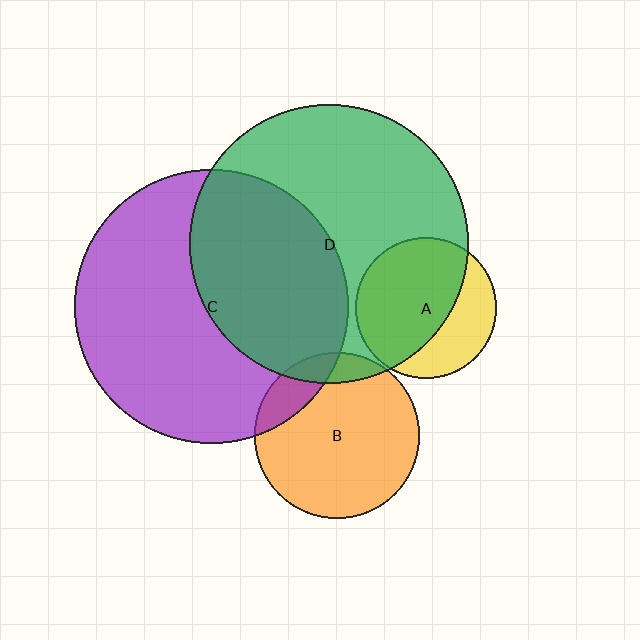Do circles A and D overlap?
Yes.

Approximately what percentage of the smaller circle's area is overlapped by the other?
Approximately 65%.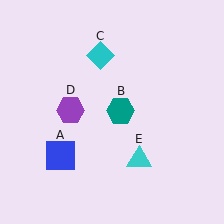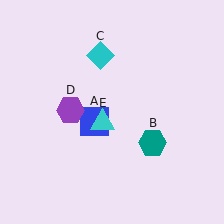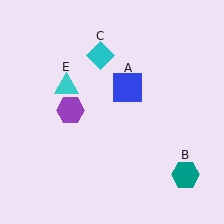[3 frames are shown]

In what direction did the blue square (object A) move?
The blue square (object A) moved up and to the right.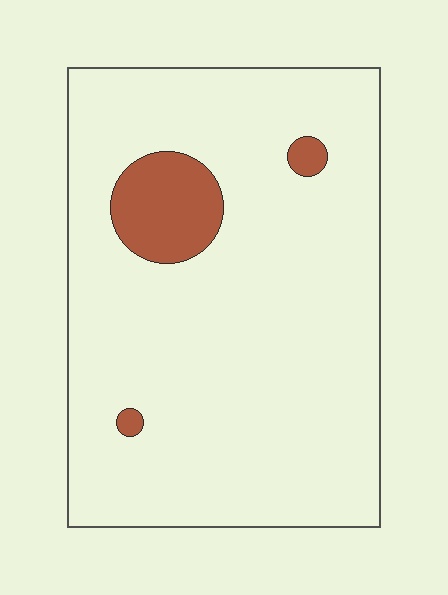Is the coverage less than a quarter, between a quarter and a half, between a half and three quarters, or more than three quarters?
Less than a quarter.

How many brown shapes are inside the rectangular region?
3.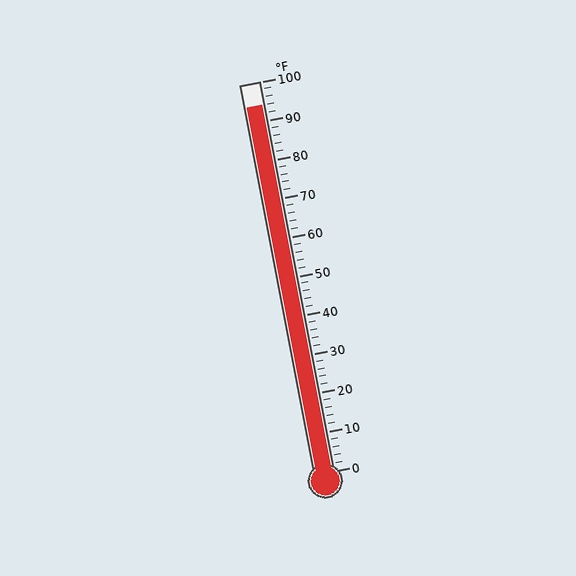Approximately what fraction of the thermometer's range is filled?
The thermometer is filled to approximately 95% of its range.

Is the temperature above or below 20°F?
The temperature is above 20°F.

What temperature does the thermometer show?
The thermometer shows approximately 94°F.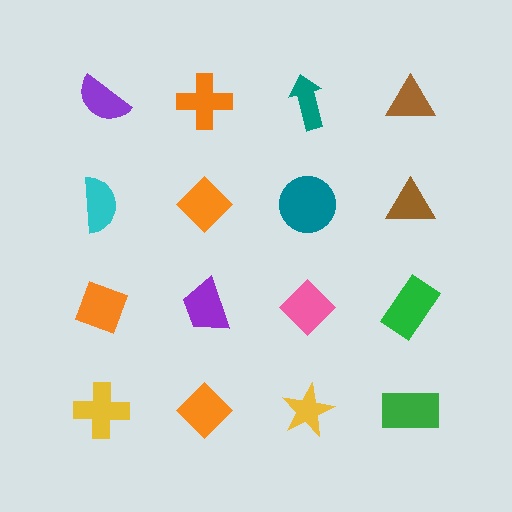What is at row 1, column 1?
A purple semicircle.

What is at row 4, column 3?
A yellow star.